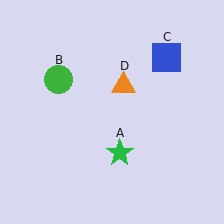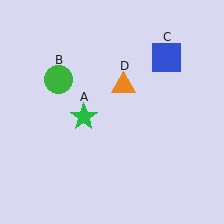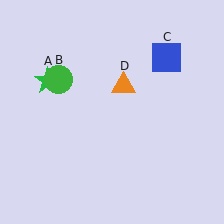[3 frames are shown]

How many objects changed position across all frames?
1 object changed position: green star (object A).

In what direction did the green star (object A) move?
The green star (object A) moved up and to the left.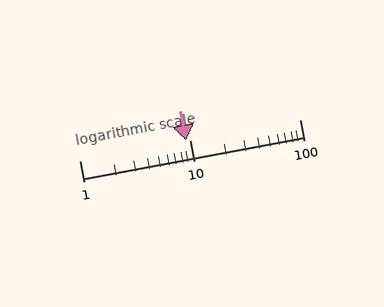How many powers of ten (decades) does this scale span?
The scale spans 2 decades, from 1 to 100.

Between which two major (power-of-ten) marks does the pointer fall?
The pointer is between 1 and 10.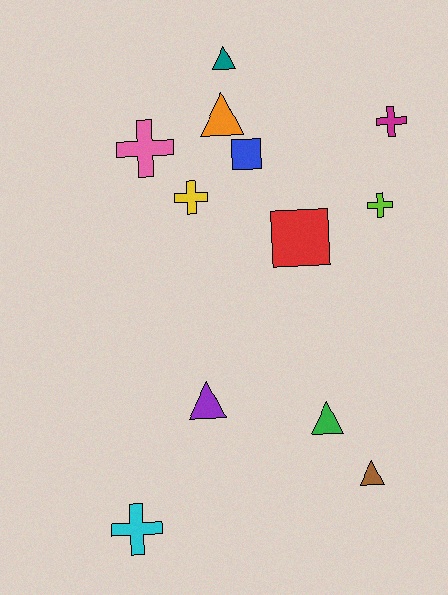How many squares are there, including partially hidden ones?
There are 2 squares.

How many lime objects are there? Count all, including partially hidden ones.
There is 1 lime object.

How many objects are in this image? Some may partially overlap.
There are 12 objects.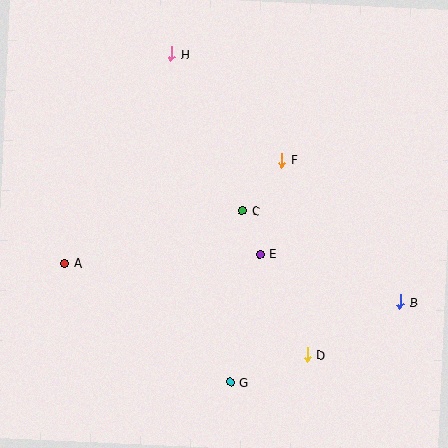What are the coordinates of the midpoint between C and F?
The midpoint between C and F is at (262, 185).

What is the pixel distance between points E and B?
The distance between E and B is 148 pixels.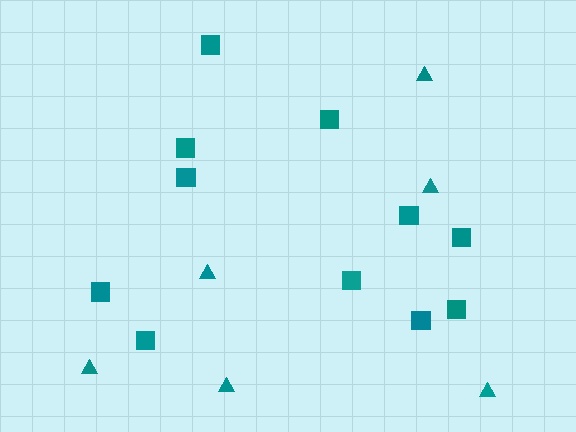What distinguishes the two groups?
There are 2 groups: one group of triangles (6) and one group of squares (11).